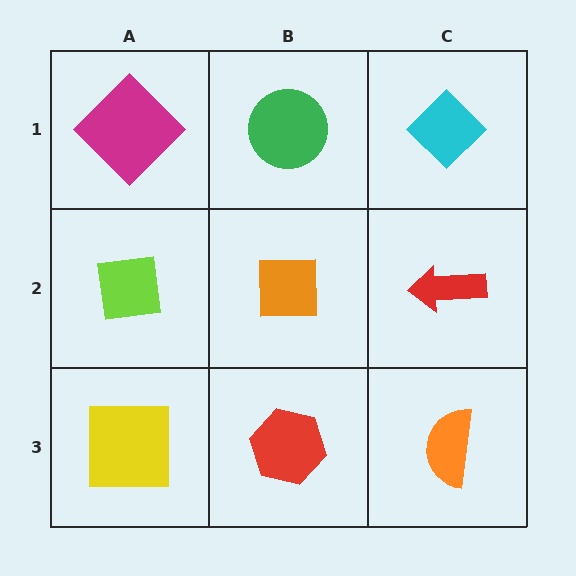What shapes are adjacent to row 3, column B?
An orange square (row 2, column B), a yellow square (row 3, column A), an orange semicircle (row 3, column C).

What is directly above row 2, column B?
A green circle.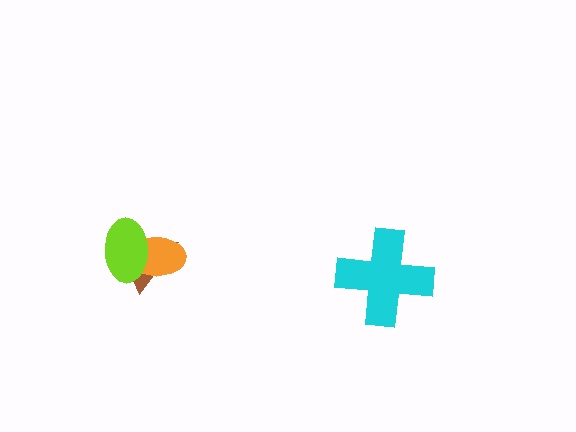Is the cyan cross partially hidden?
No, no other shape covers it.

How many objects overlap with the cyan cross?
0 objects overlap with the cyan cross.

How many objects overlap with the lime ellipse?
2 objects overlap with the lime ellipse.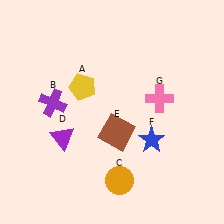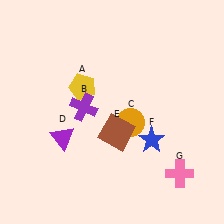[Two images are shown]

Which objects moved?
The objects that moved are: the purple cross (B), the orange circle (C), the pink cross (G).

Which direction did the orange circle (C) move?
The orange circle (C) moved up.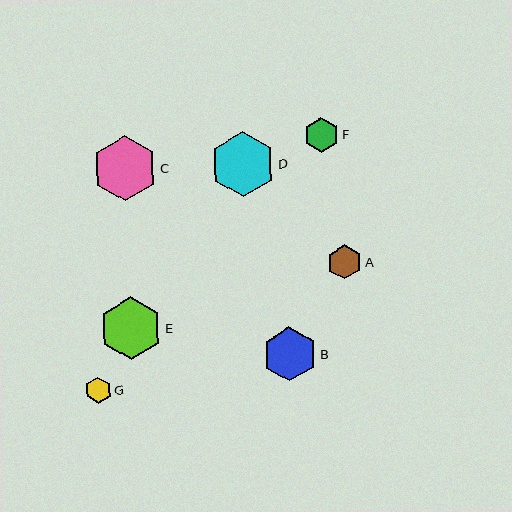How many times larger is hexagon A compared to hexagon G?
Hexagon A is approximately 1.3 times the size of hexagon G.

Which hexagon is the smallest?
Hexagon G is the smallest with a size of approximately 26 pixels.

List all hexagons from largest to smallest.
From largest to smallest: C, D, E, B, F, A, G.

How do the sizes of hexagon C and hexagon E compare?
Hexagon C and hexagon E are approximately the same size.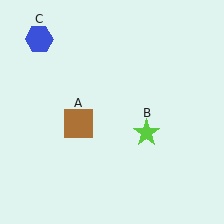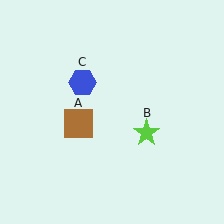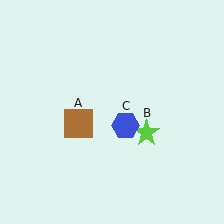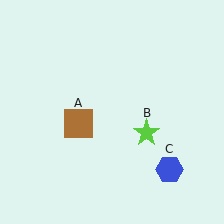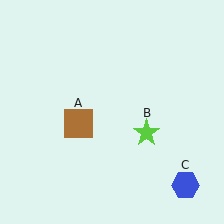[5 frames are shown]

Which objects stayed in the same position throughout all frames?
Brown square (object A) and lime star (object B) remained stationary.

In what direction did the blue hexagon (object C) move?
The blue hexagon (object C) moved down and to the right.